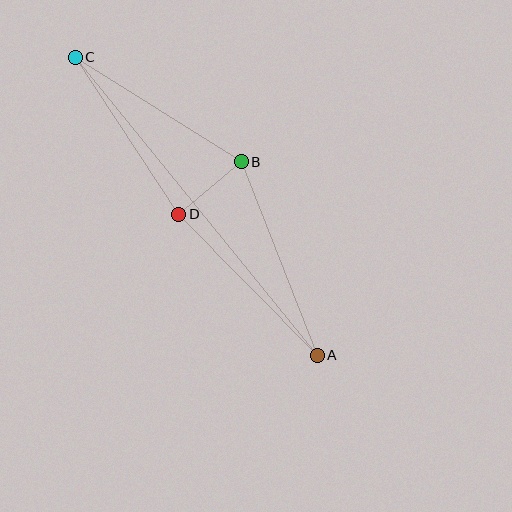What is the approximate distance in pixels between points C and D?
The distance between C and D is approximately 188 pixels.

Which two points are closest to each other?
Points B and D are closest to each other.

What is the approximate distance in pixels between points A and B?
The distance between A and B is approximately 208 pixels.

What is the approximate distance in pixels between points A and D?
The distance between A and D is approximately 198 pixels.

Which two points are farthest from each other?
Points A and C are farthest from each other.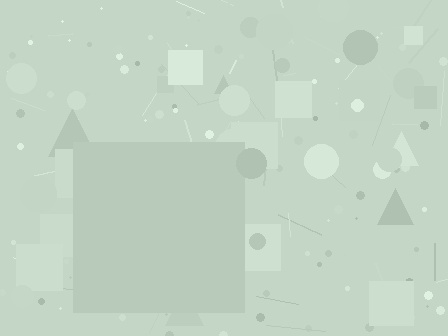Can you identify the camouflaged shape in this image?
The camouflaged shape is a square.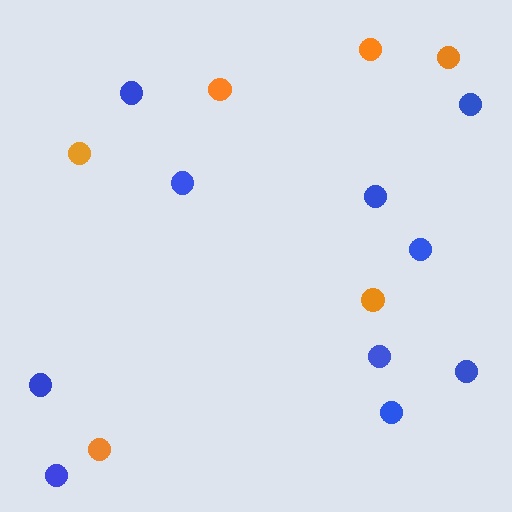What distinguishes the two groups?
There are 2 groups: one group of blue circles (10) and one group of orange circles (6).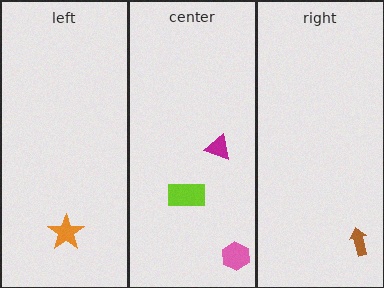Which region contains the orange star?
The left region.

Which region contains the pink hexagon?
The center region.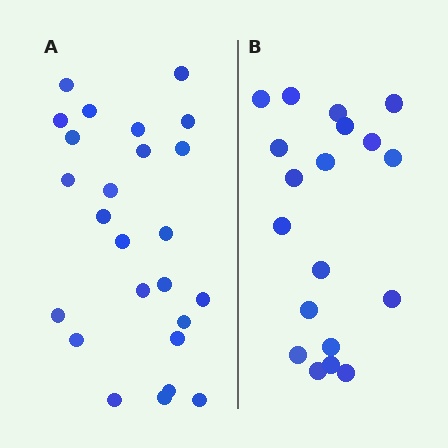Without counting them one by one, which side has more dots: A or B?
Region A (the left region) has more dots.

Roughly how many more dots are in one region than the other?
Region A has about 6 more dots than region B.